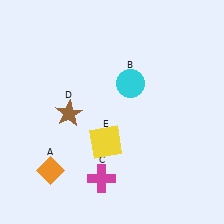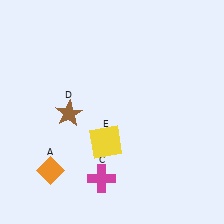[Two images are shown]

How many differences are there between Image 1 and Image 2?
There is 1 difference between the two images.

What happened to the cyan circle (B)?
The cyan circle (B) was removed in Image 2. It was in the top-right area of Image 1.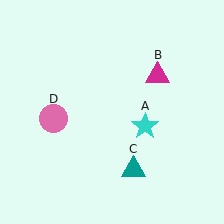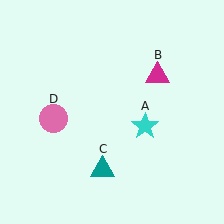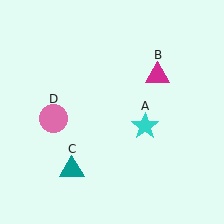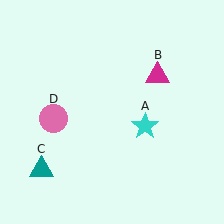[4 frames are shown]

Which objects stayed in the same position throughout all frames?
Cyan star (object A) and magenta triangle (object B) and pink circle (object D) remained stationary.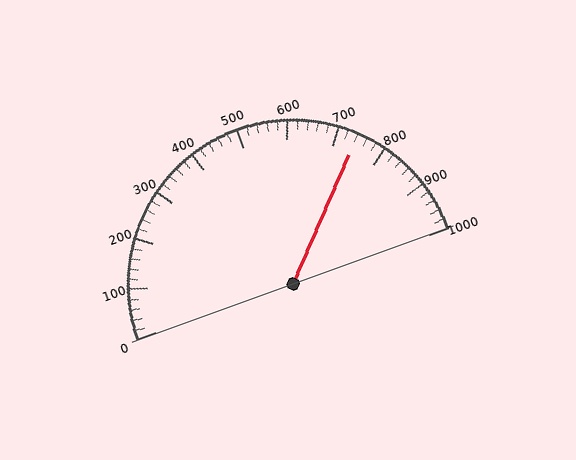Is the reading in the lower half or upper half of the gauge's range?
The reading is in the upper half of the range (0 to 1000).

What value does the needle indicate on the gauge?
The needle indicates approximately 740.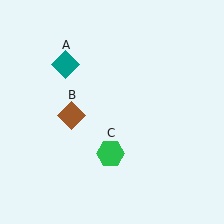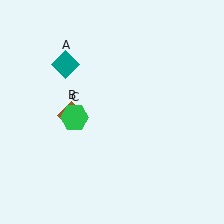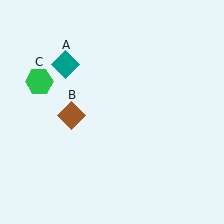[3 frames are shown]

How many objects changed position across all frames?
1 object changed position: green hexagon (object C).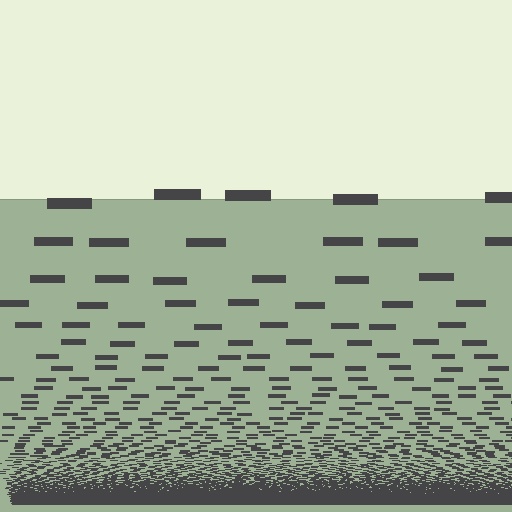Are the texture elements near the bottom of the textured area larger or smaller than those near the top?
Smaller. The gradient is inverted — elements near the bottom are smaller and denser.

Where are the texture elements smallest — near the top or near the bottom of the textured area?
Near the bottom.